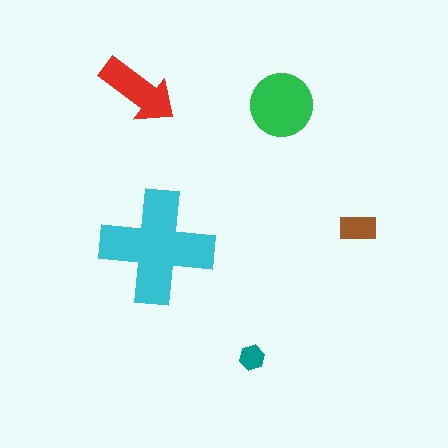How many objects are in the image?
There are 5 objects in the image.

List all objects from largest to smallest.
The cyan cross, the green circle, the red arrow, the brown rectangle, the teal hexagon.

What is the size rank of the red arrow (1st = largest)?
3rd.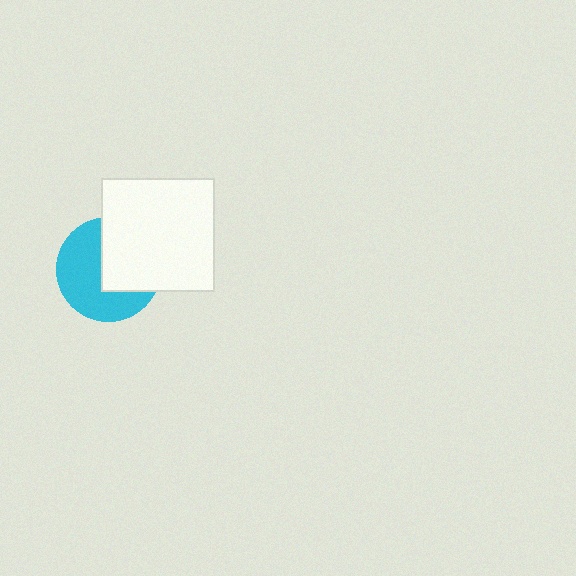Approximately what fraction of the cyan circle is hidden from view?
Roughly 44% of the cyan circle is hidden behind the white square.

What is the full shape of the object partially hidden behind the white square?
The partially hidden object is a cyan circle.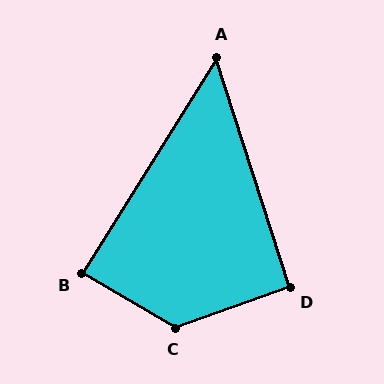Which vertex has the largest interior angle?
C, at approximately 130 degrees.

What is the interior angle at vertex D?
Approximately 92 degrees (approximately right).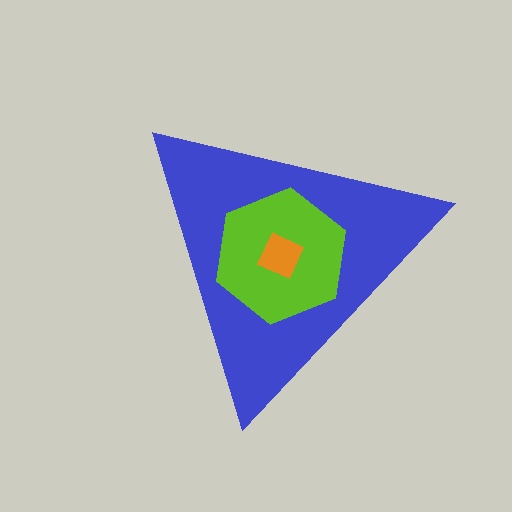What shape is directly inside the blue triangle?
The lime hexagon.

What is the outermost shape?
The blue triangle.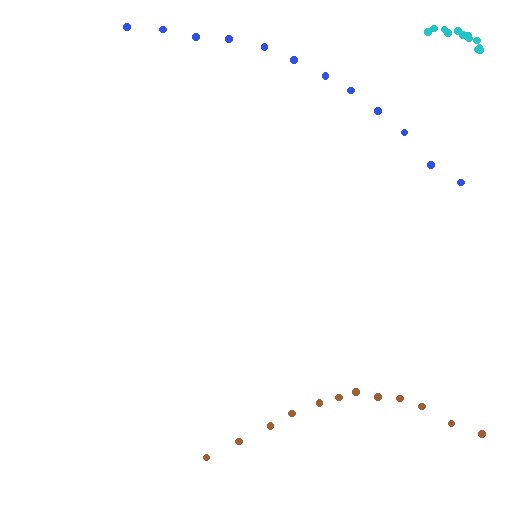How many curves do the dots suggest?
There are 3 distinct paths.